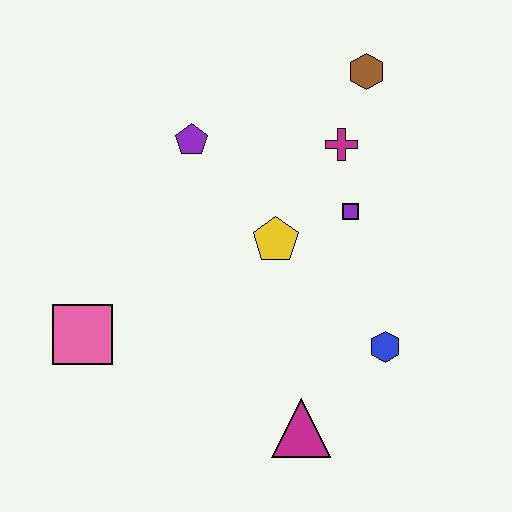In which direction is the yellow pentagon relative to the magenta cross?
The yellow pentagon is below the magenta cross.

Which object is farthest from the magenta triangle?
The brown hexagon is farthest from the magenta triangle.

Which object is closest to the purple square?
The magenta cross is closest to the purple square.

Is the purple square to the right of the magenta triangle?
Yes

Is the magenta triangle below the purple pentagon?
Yes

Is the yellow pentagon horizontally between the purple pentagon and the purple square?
Yes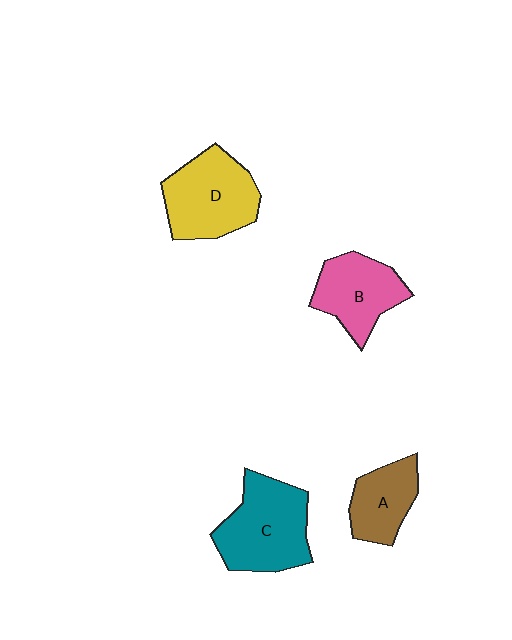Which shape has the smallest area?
Shape A (brown).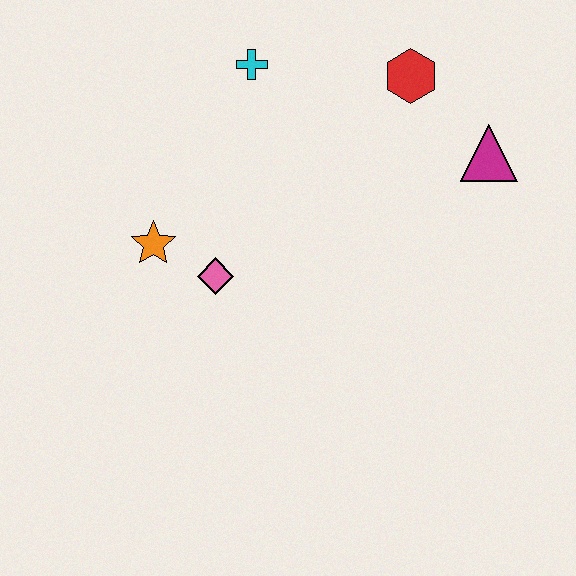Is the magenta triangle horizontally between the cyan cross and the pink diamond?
No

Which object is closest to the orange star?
The pink diamond is closest to the orange star.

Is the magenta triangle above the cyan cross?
No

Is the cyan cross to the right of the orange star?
Yes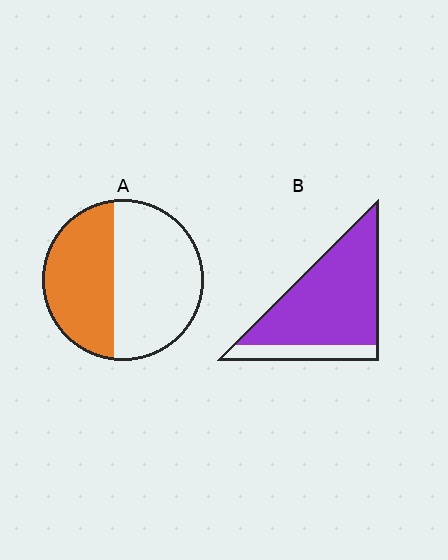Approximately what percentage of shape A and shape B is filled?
A is approximately 45% and B is approximately 80%.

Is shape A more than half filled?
No.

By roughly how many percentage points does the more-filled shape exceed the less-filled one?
By roughly 40 percentage points (B over A).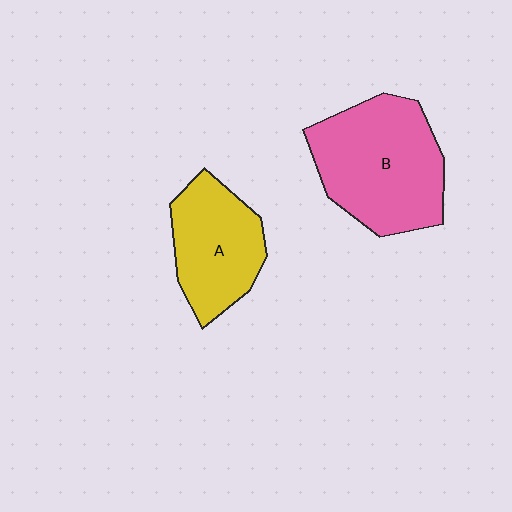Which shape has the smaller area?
Shape A (yellow).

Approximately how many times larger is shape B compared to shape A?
Approximately 1.4 times.